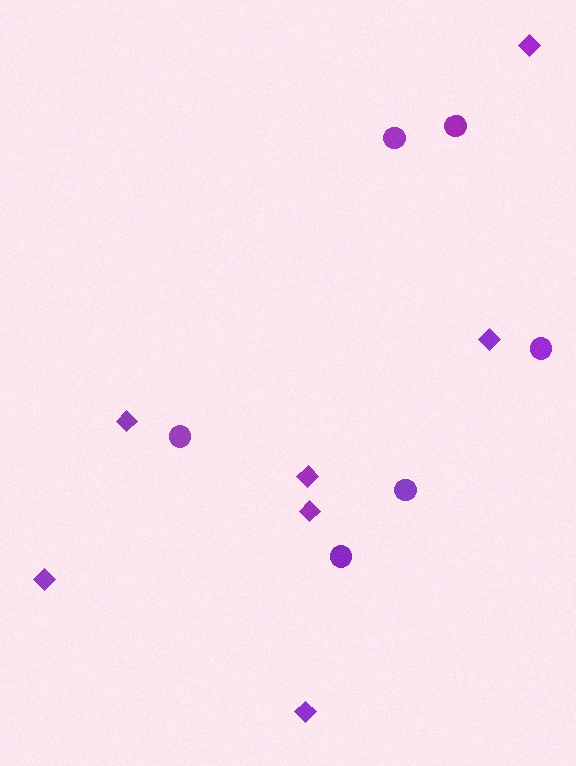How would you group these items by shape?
There are 2 groups: one group of diamonds (7) and one group of circles (6).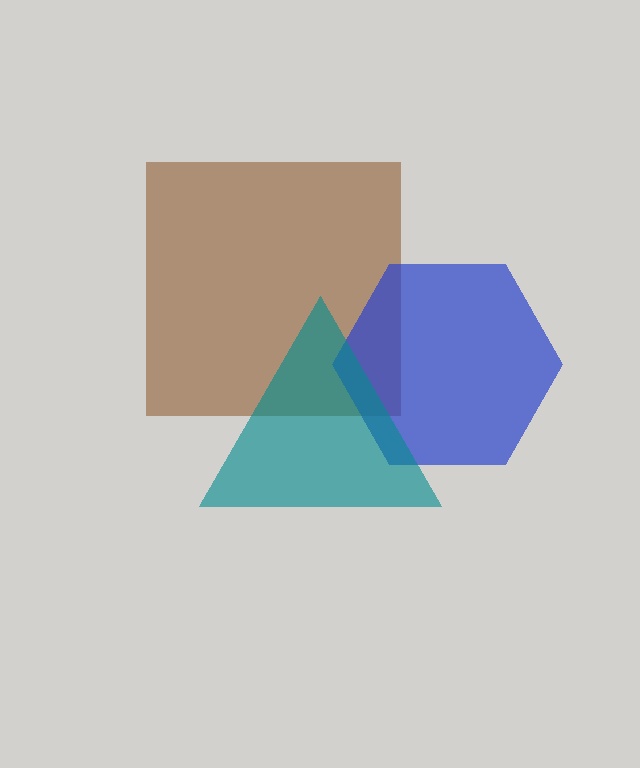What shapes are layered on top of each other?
The layered shapes are: a brown square, a blue hexagon, a teal triangle.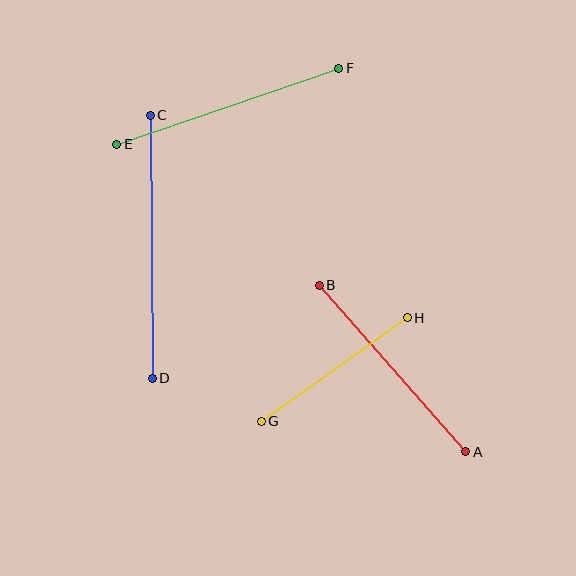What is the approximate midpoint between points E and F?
The midpoint is at approximately (228, 106) pixels.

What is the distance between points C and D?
The distance is approximately 263 pixels.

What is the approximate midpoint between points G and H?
The midpoint is at approximately (334, 369) pixels.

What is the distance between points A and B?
The distance is approximately 222 pixels.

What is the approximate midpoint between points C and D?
The midpoint is at approximately (151, 247) pixels.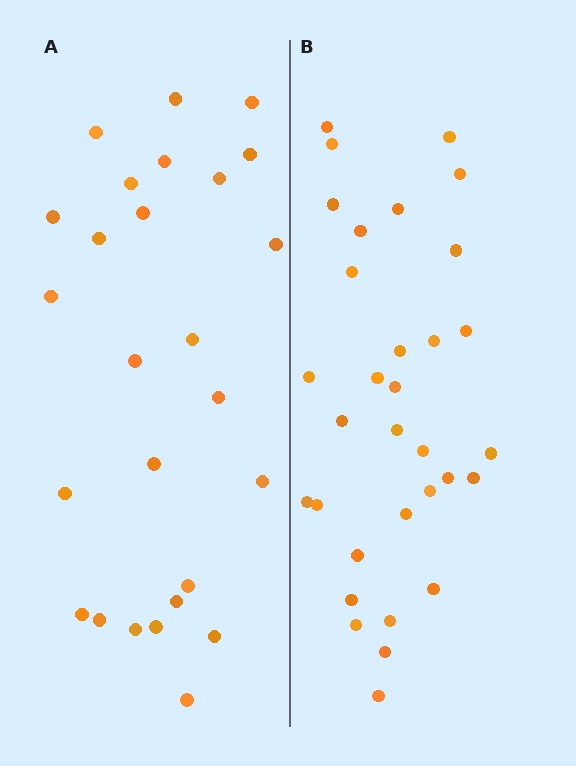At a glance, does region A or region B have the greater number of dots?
Region B (the right region) has more dots.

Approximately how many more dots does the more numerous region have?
Region B has about 6 more dots than region A.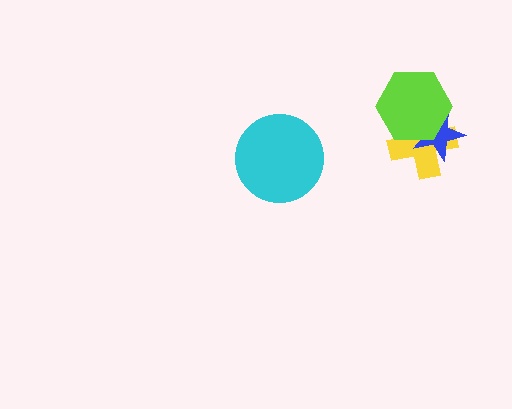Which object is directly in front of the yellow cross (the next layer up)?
The blue star is directly in front of the yellow cross.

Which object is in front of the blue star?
The lime hexagon is in front of the blue star.